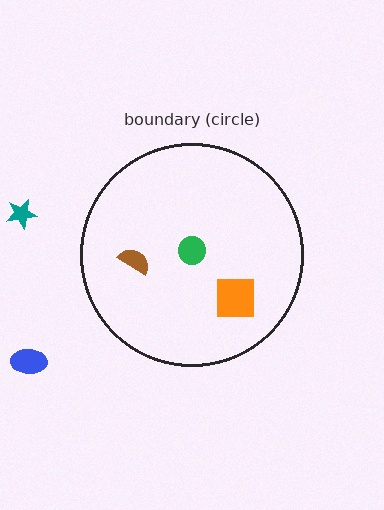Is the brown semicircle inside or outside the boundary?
Inside.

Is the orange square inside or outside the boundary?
Inside.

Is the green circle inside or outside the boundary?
Inside.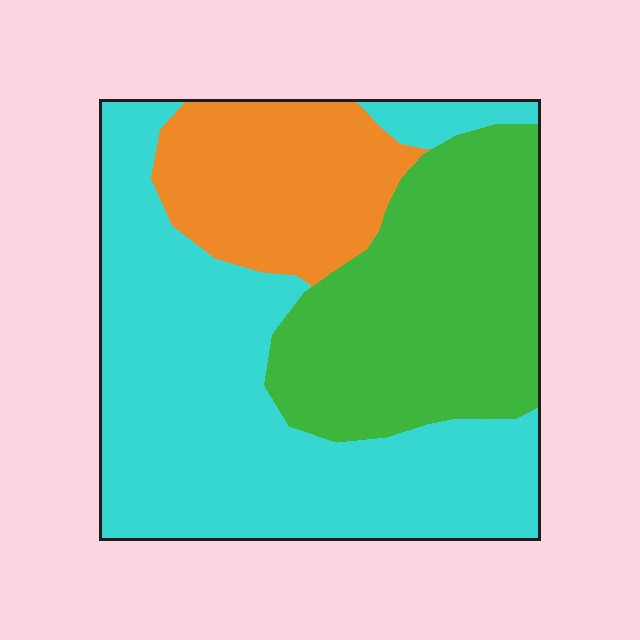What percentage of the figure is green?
Green takes up about one third (1/3) of the figure.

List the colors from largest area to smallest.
From largest to smallest: cyan, green, orange.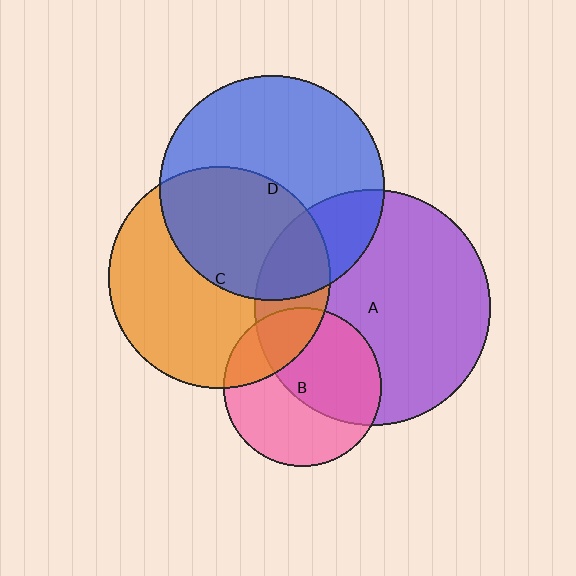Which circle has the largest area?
Circle A (purple).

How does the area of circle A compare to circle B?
Approximately 2.2 times.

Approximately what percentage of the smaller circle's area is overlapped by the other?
Approximately 20%.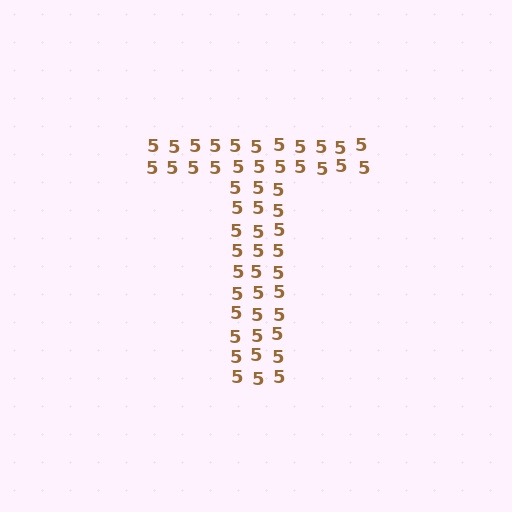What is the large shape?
The large shape is the letter T.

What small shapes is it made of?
It is made of small digit 5's.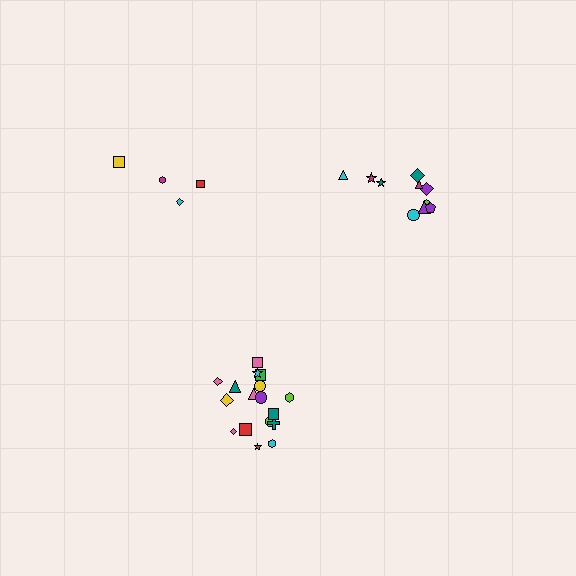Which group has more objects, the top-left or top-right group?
The top-right group.